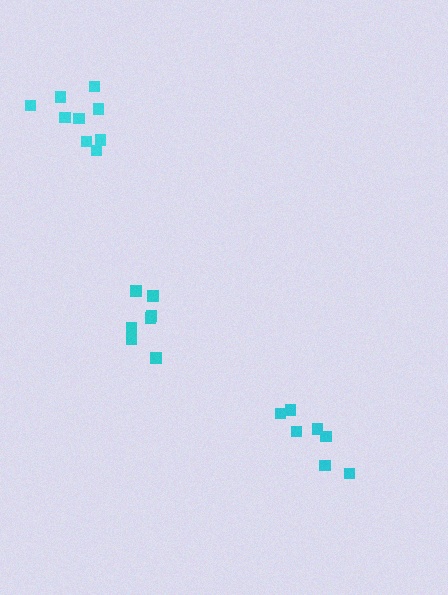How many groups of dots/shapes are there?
There are 3 groups.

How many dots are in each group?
Group 1: 7 dots, Group 2: 7 dots, Group 3: 9 dots (23 total).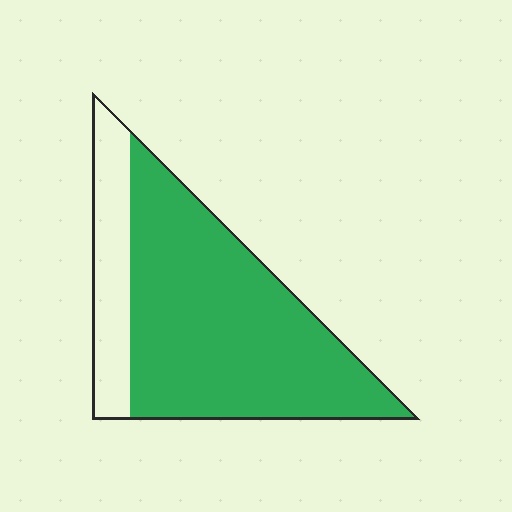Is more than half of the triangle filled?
Yes.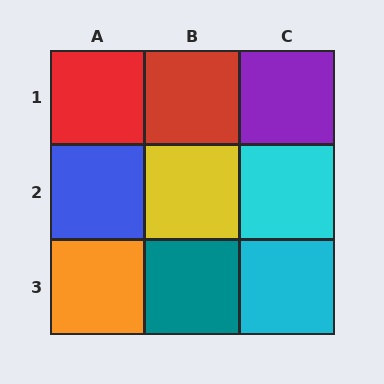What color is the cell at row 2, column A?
Blue.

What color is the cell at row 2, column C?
Cyan.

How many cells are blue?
1 cell is blue.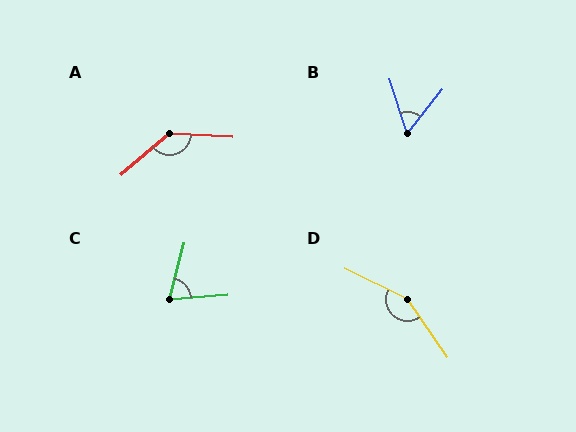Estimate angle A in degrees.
Approximately 136 degrees.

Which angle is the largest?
D, at approximately 150 degrees.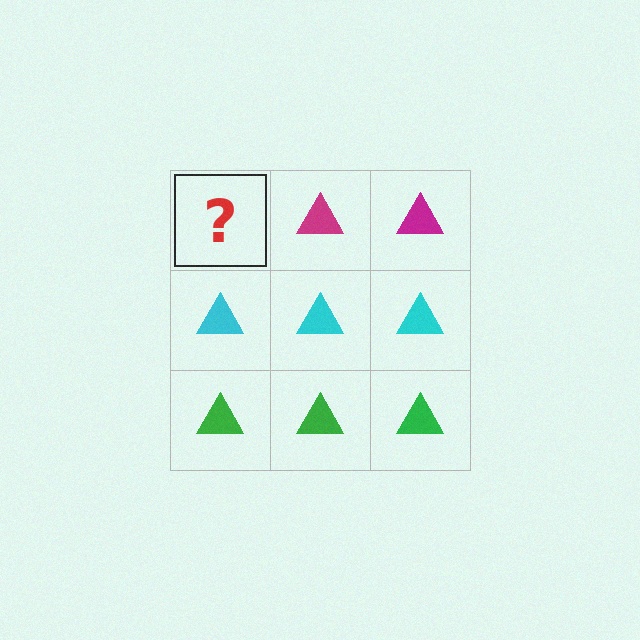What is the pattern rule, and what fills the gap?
The rule is that each row has a consistent color. The gap should be filled with a magenta triangle.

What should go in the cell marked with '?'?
The missing cell should contain a magenta triangle.